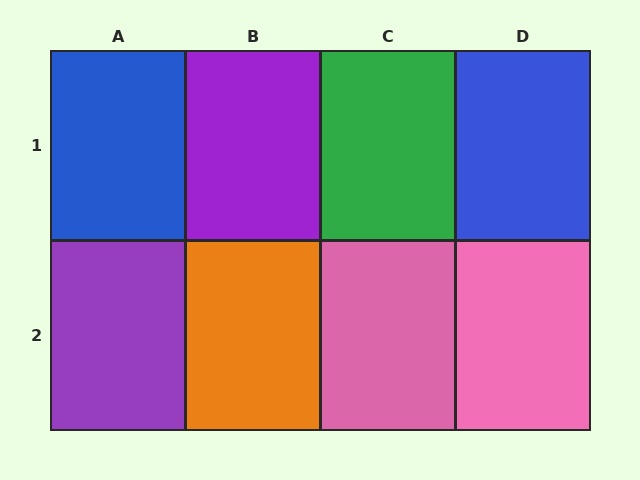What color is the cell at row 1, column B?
Purple.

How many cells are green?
1 cell is green.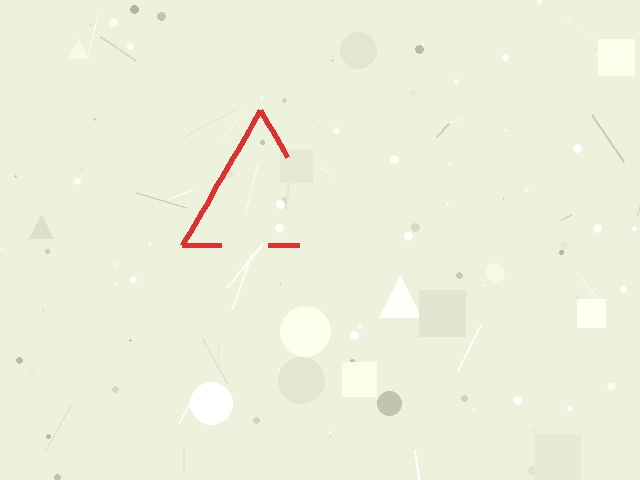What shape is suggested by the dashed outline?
The dashed outline suggests a triangle.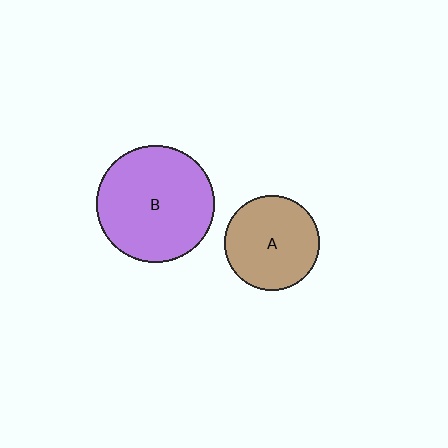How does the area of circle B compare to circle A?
Approximately 1.5 times.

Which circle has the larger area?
Circle B (purple).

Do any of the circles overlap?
No, none of the circles overlap.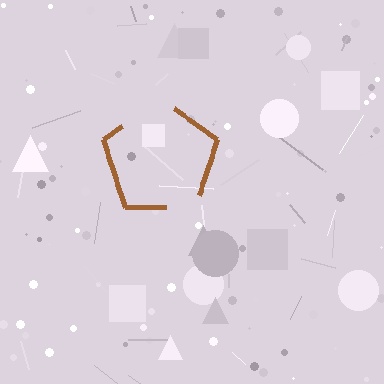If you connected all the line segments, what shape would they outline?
They would outline a pentagon.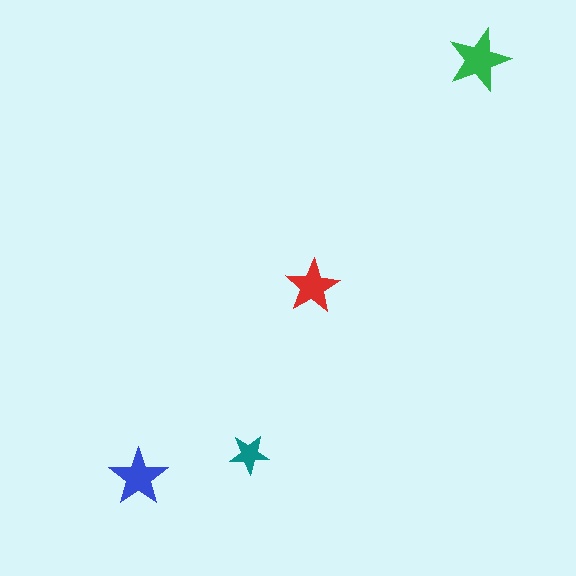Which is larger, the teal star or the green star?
The green one.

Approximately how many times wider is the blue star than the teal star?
About 1.5 times wider.